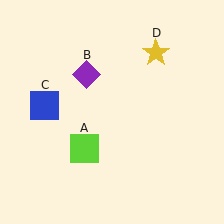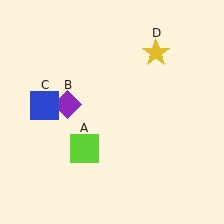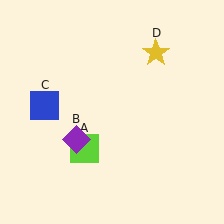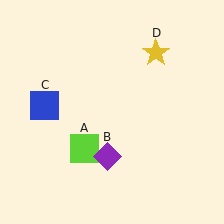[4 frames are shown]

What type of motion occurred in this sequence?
The purple diamond (object B) rotated counterclockwise around the center of the scene.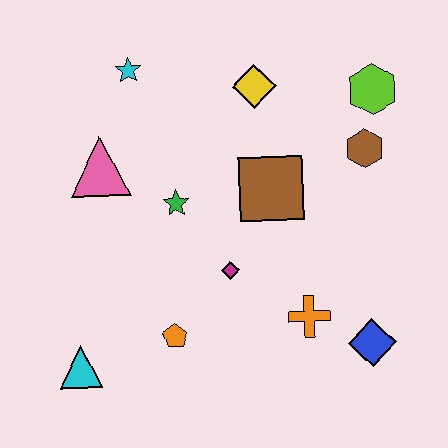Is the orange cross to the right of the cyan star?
Yes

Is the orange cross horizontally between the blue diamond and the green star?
Yes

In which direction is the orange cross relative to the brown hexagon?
The orange cross is below the brown hexagon.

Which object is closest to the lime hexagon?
The brown hexagon is closest to the lime hexagon.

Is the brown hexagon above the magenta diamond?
Yes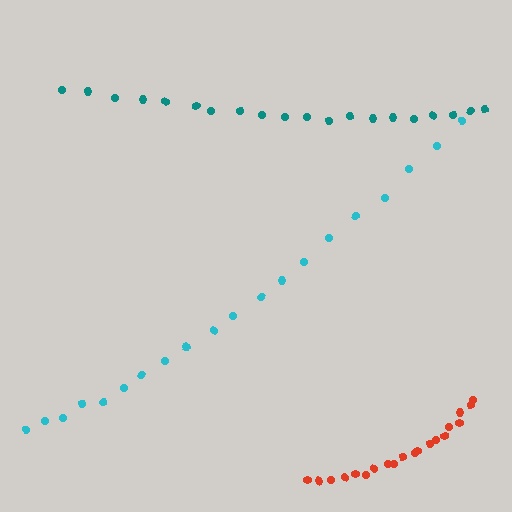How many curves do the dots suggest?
There are 3 distinct paths.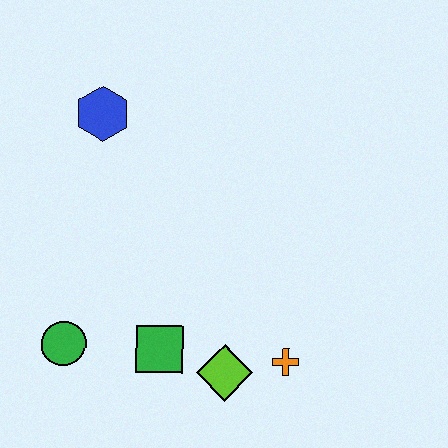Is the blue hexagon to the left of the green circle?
No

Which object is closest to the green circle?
The green square is closest to the green circle.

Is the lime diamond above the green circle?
No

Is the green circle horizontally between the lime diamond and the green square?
No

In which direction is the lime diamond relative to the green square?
The lime diamond is to the right of the green square.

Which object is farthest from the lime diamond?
The blue hexagon is farthest from the lime diamond.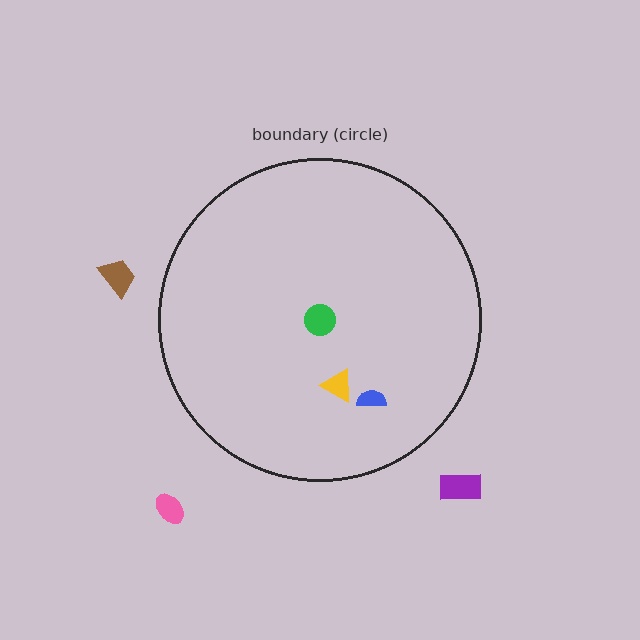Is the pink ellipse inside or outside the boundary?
Outside.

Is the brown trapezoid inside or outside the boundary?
Outside.